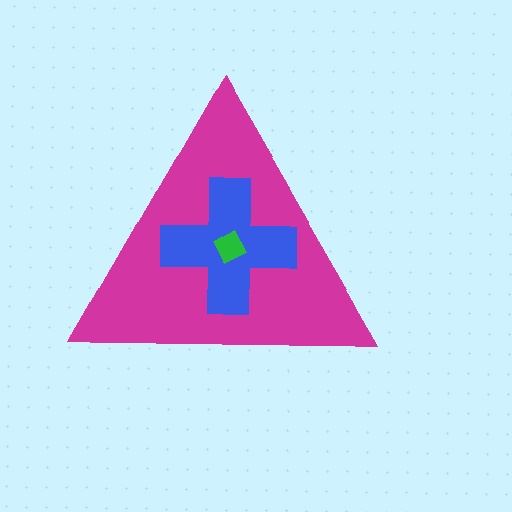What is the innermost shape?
The green diamond.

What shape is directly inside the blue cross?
The green diamond.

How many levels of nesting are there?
3.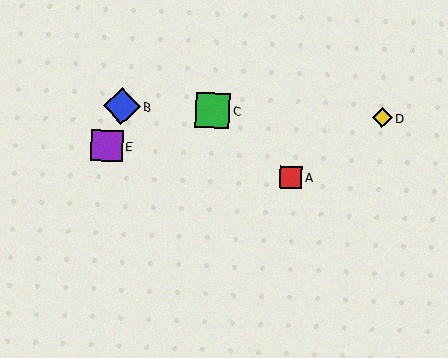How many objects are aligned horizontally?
3 objects (B, C, D) are aligned horizontally.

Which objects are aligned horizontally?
Objects B, C, D are aligned horizontally.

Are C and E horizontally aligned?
No, C is at y≈110 and E is at y≈146.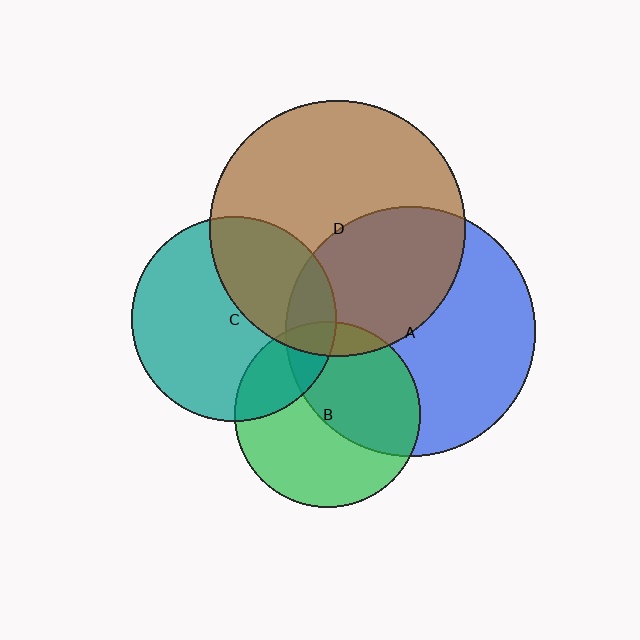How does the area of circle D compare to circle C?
Approximately 1.6 times.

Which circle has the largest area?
Circle D (brown).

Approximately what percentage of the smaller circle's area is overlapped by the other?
Approximately 10%.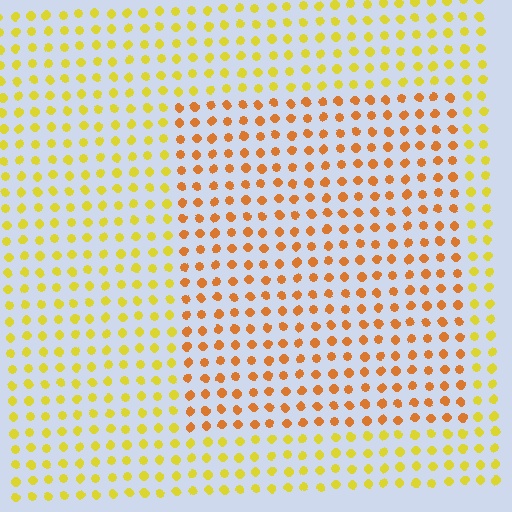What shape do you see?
I see a rectangle.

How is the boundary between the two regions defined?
The boundary is defined purely by a slight shift in hue (about 33 degrees). Spacing, size, and orientation are identical on both sides.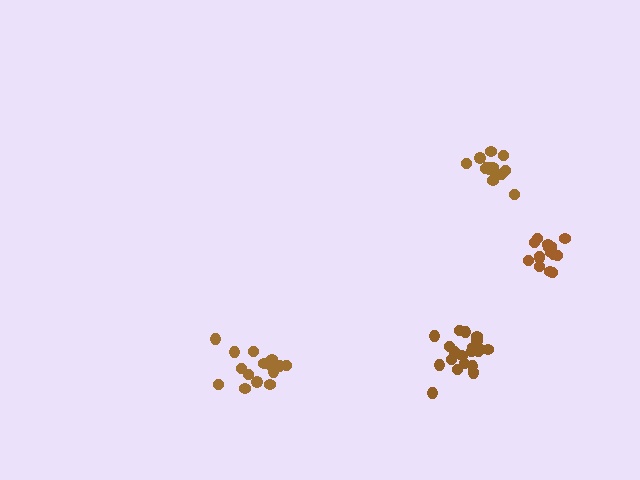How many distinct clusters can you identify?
There are 4 distinct clusters.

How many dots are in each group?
Group 1: 15 dots, Group 2: 15 dots, Group 3: 21 dots, Group 4: 15 dots (66 total).